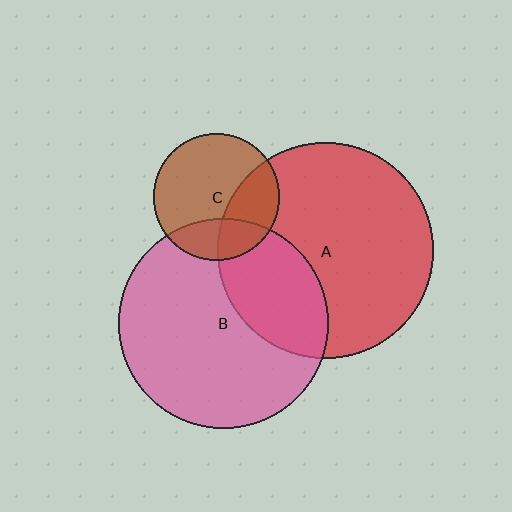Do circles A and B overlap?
Yes.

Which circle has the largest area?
Circle A (red).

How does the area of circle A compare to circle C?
Approximately 2.9 times.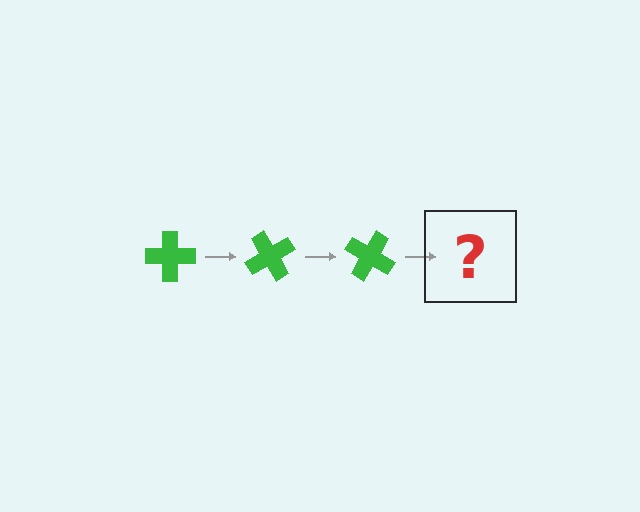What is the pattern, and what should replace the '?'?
The pattern is that the cross rotates 60 degrees each step. The '?' should be a green cross rotated 180 degrees.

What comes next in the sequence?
The next element should be a green cross rotated 180 degrees.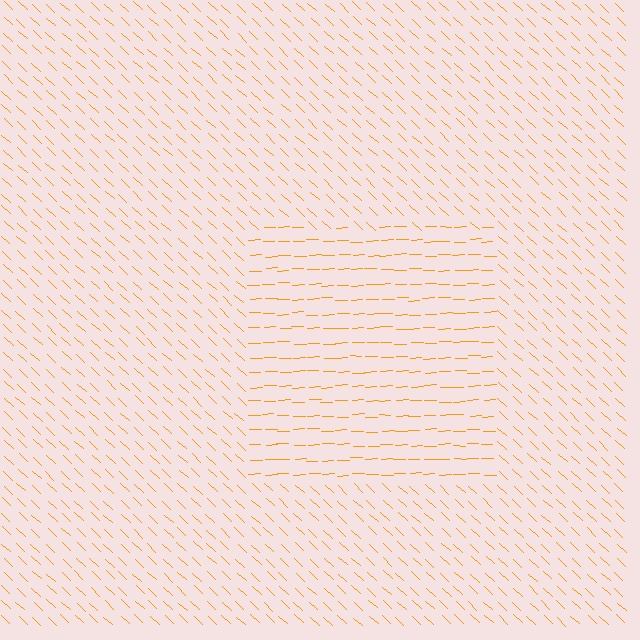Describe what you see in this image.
The image is filled with small orange line segments. A rectangle region in the image has lines oriented differently from the surrounding lines, creating a visible texture boundary.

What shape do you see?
I see a rectangle.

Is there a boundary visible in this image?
Yes, there is a texture boundary formed by a change in line orientation.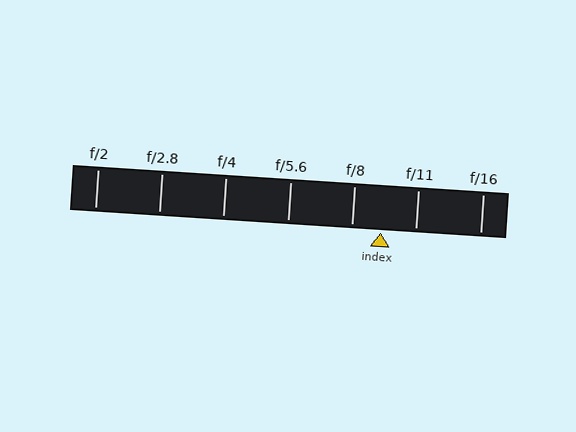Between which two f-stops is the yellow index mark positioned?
The index mark is between f/8 and f/11.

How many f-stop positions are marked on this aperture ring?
There are 7 f-stop positions marked.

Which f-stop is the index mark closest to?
The index mark is closest to f/8.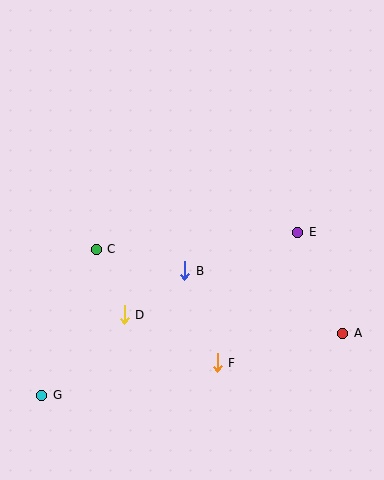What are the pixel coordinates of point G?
Point G is at (42, 395).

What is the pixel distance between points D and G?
The distance between D and G is 115 pixels.